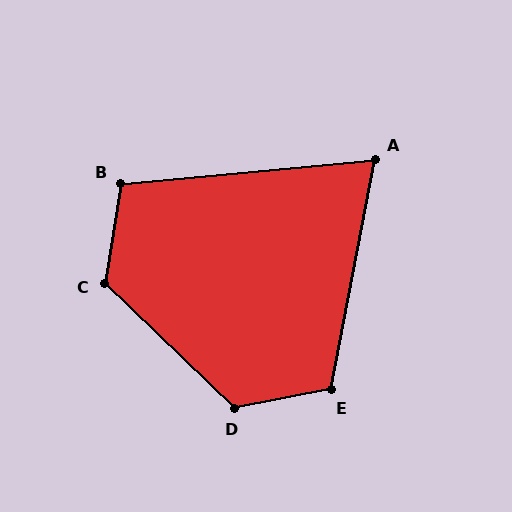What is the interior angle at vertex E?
Approximately 112 degrees (obtuse).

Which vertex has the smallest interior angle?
A, at approximately 74 degrees.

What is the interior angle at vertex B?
Approximately 104 degrees (obtuse).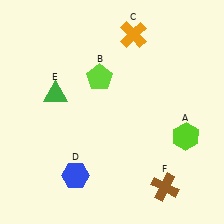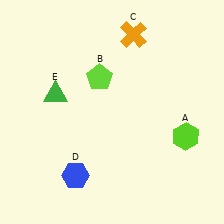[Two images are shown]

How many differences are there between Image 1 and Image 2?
There is 1 difference between the two images.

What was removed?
The brown cross (F) was removed in Image 2.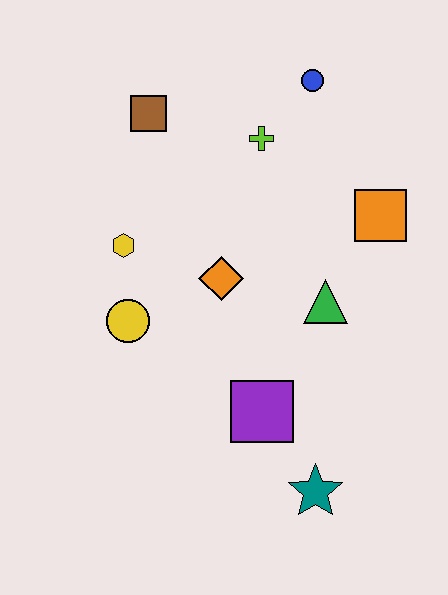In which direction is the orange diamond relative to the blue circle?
The orange diamond is below the blue circle.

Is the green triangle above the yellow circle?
Yes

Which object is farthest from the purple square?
The blue circle is farthest from the purple square.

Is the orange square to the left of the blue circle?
No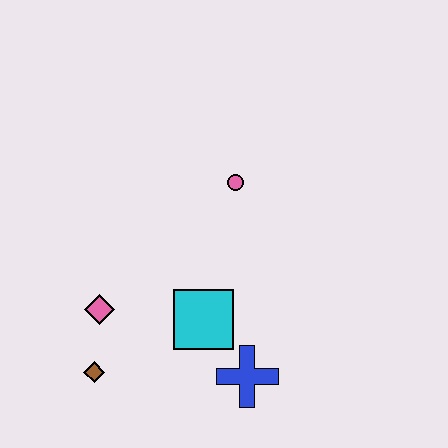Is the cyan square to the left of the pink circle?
Yes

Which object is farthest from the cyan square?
The pink circle is farthest from the cyan square.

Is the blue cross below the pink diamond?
Yes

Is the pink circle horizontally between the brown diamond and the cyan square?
No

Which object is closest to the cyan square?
The blue cross is closest to the cyan square.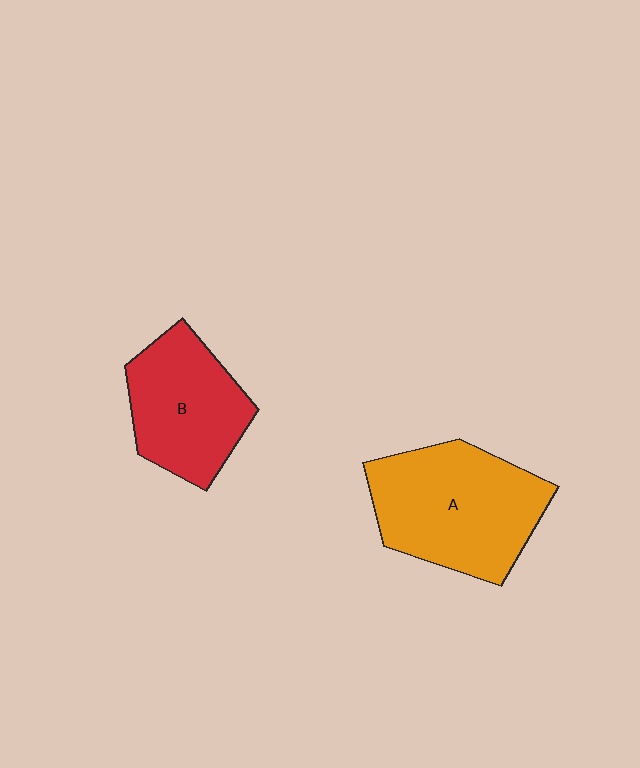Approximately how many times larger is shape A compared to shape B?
Approximately 1.3 times.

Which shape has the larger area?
Shape A (orange).